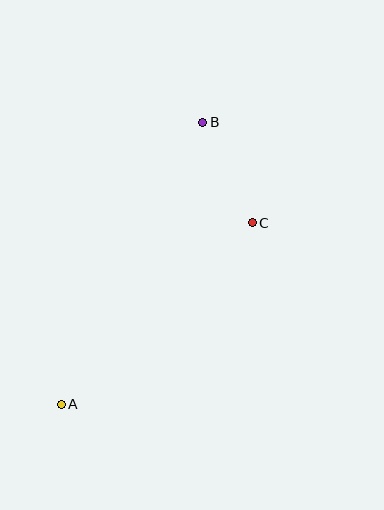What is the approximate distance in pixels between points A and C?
The distance between A and C is approximately 263 pixels.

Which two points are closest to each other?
Points B and C are closest to each other.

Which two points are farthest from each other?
Points A and B are farthest from each other.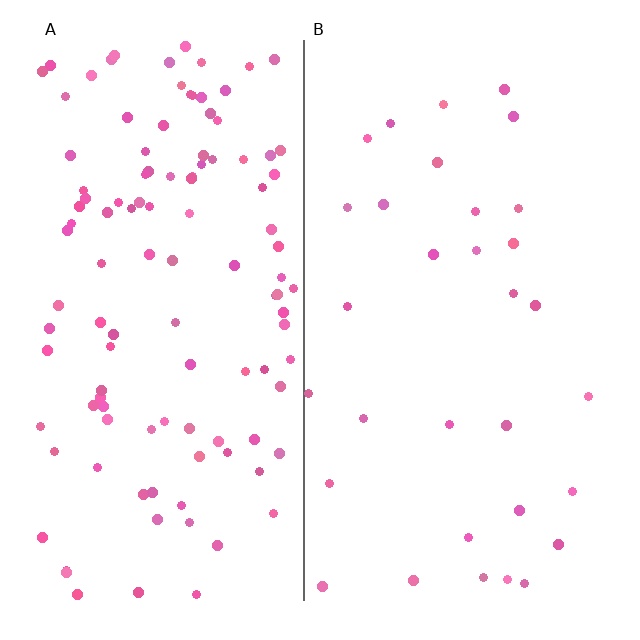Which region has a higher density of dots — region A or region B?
A (the left).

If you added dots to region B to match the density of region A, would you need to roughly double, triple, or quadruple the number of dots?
Approximately quadruple.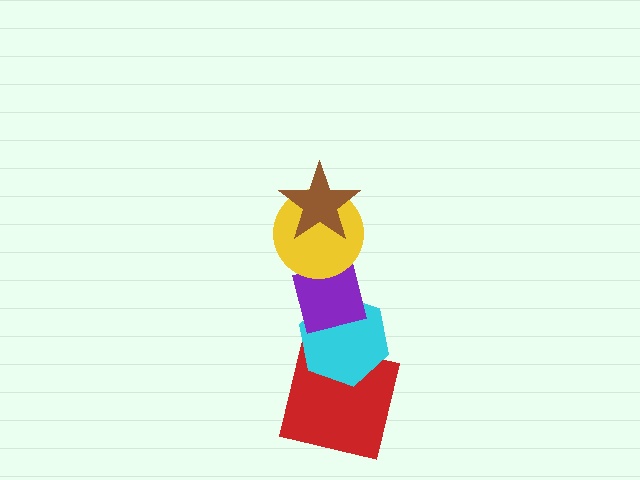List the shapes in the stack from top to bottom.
From top to bottom: the brown star, the yellow circle, the purple square, the cyan hexagon, the red square.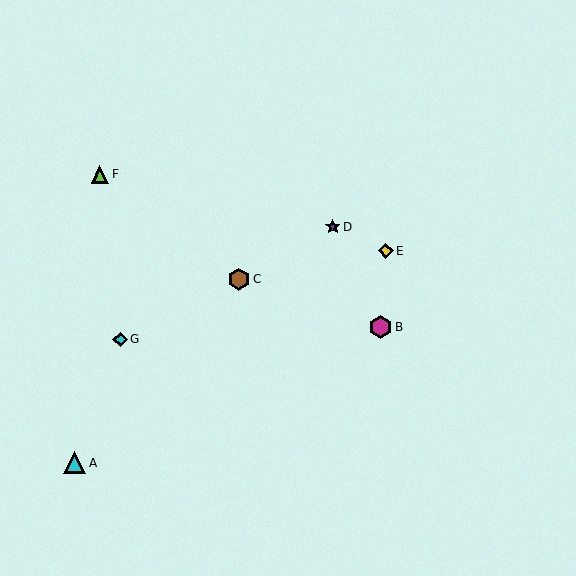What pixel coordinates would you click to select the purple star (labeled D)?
Click at (333, 227) to select the purple star D.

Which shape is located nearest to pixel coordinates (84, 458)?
The cyan triangle (labeled A) at (75, 463) is nearest to that location.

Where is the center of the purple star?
The center of the purple star is at (333, 227).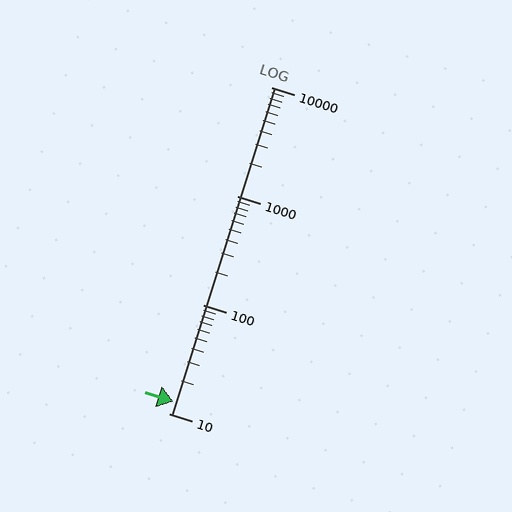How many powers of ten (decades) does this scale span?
The scale spans 3 decades, from 10 to 10000.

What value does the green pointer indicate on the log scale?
The pointer indicates approximately 13.